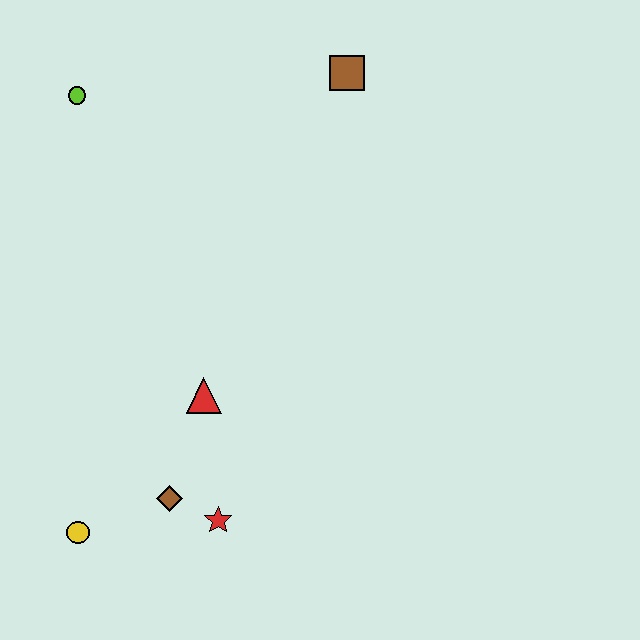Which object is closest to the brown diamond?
The red star is closest to the brown diamond.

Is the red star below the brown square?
Yes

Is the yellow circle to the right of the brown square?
No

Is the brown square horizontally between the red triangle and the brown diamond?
No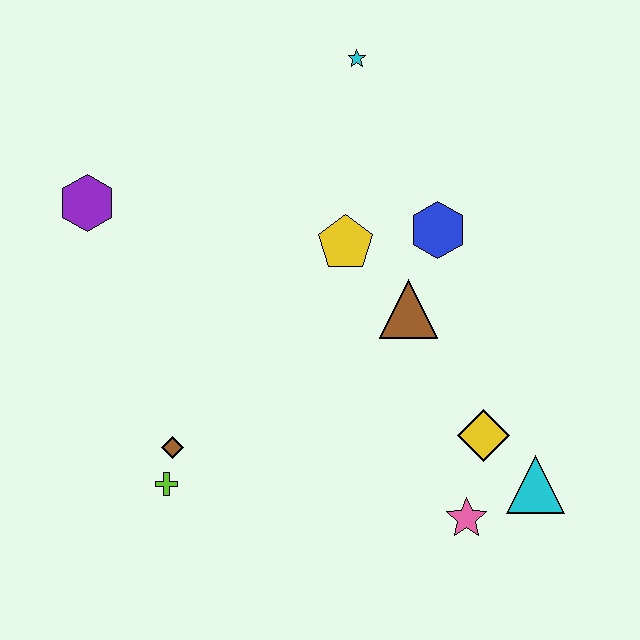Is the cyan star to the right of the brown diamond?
Yes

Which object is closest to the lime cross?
The brown diamond is closest to the lime cross.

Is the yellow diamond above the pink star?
Yes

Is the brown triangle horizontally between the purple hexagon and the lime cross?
No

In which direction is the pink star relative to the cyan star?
The pink star is below the cyan star.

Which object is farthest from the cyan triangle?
The purple hexagon is farthest from the cyan triangle.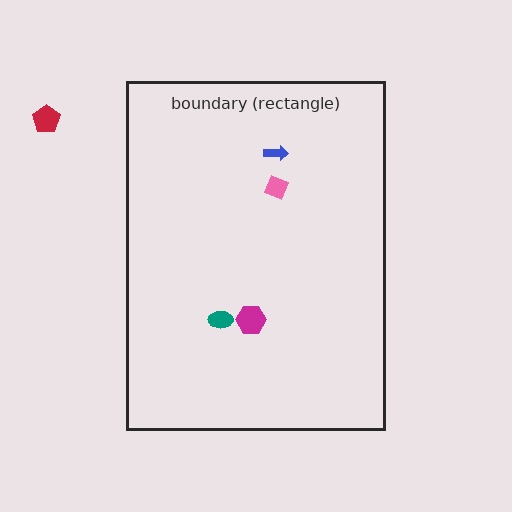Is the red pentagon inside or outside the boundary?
Outside.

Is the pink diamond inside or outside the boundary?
Inside.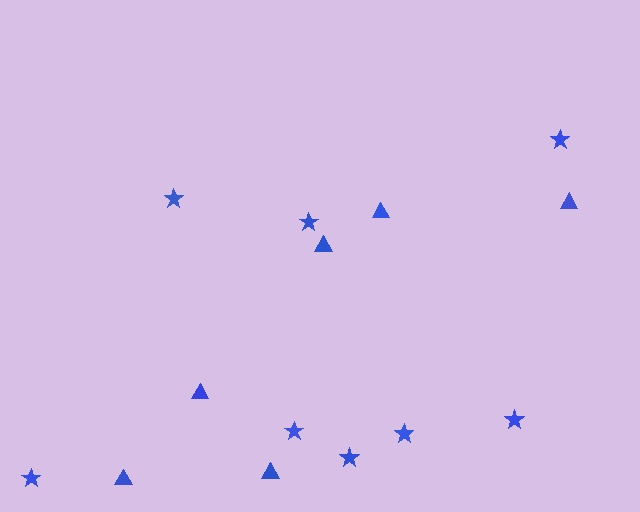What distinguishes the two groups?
There are 2 groups: one group of stars (8) and one group of triangles (6).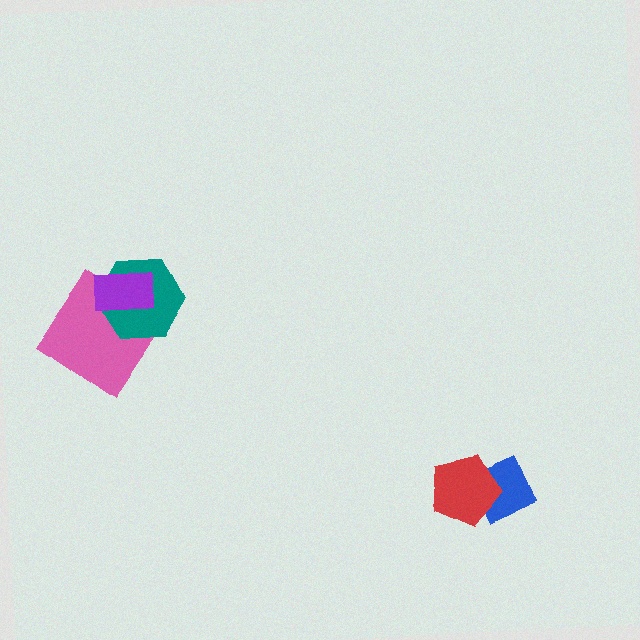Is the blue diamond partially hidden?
Yes, it is partially covered by another shape.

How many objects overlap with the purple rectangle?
2 objects overlap with the purple rectangle.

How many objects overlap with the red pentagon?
1 object overlaps with the red pentagon.